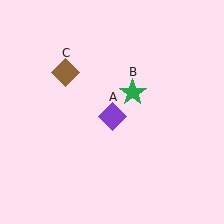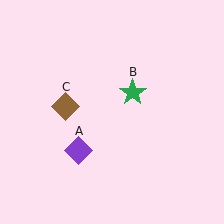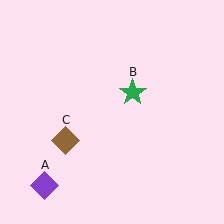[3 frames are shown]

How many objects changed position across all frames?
2 objects changed position: purple diamond (object A), brown diamond (object C).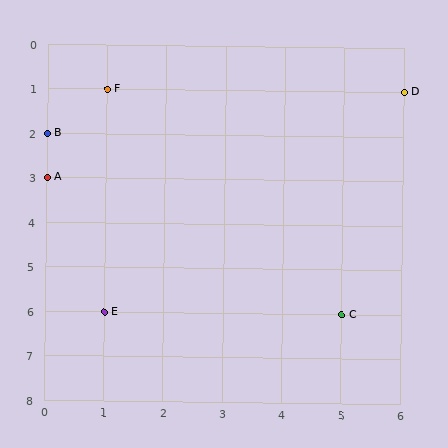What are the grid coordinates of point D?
Point D is at grid coordinates (6, 1).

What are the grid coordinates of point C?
Point C is at grid coordinates (5, 6).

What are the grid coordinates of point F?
Point F is at grid coordinates (1, 1).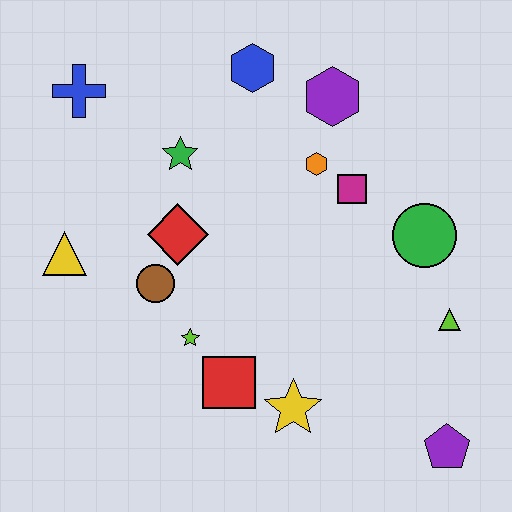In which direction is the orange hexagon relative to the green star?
The orange hexagon is to the right of the green star.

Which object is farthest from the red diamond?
The purple pentagon is farthest from the red diamond.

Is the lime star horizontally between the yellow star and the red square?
No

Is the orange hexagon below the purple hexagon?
Yes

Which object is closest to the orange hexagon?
The magenta square is closest to the orange hexagon.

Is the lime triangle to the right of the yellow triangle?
Yes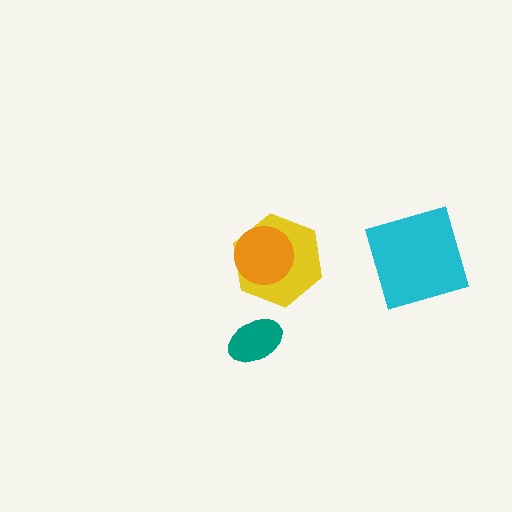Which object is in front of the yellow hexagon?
The orange circle is in front of the yellow hexagon.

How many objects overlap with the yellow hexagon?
1 object overlaps with the yellow hexagon.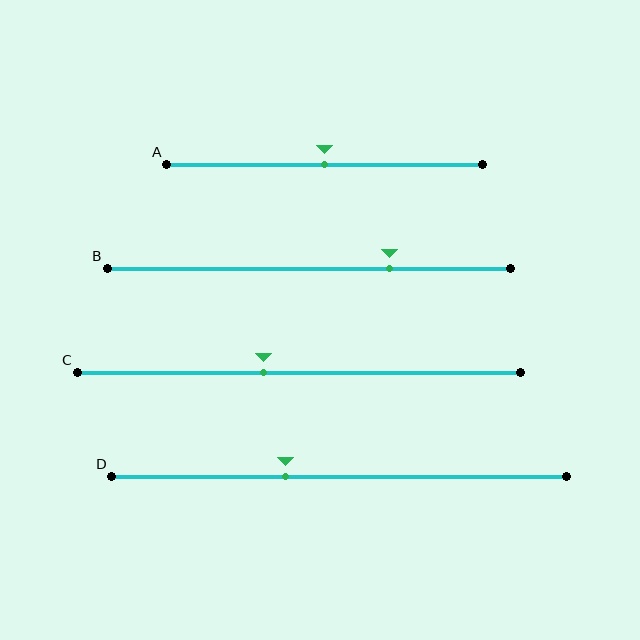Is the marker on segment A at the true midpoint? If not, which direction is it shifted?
Yes, the marker on segment A is at the true midpoint.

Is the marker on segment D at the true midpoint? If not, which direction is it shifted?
No, the marker on segment D is shifted to the left by about 12% of the segment length.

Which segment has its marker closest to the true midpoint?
Segment A has its marker closest to the true midpoint.